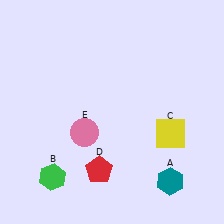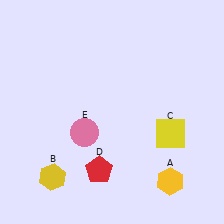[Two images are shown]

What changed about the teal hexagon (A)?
In Image 1, A is teal. In Image 2, it changed to yellow.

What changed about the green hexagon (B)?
In Image 1, B is green. In Image 2, it changed to yellow.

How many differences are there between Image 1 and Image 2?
There are 2 differences between the two images.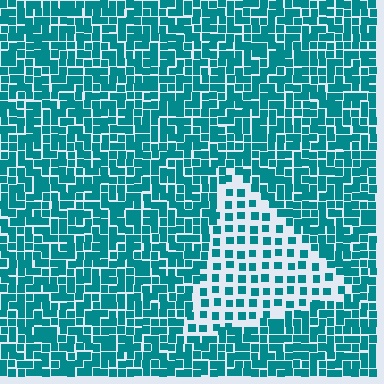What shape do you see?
I see a triangle.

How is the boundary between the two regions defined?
The boundary is defined by a change in element density (approximately 2.2x ratio). All elements are the same color, size, and shape.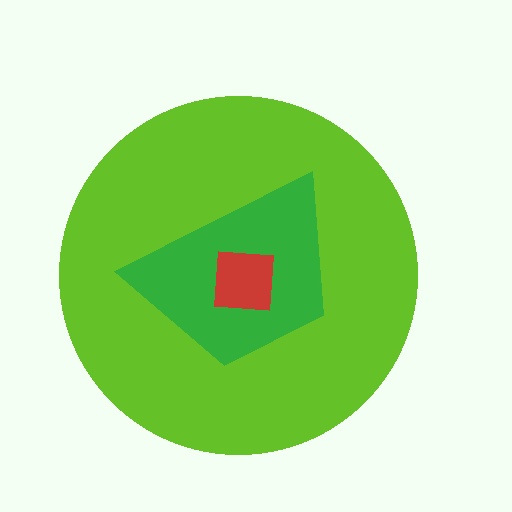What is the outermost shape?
The lime circle.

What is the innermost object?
The red square.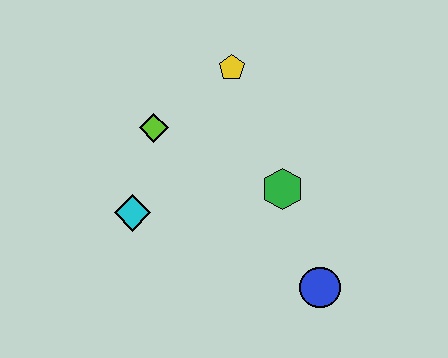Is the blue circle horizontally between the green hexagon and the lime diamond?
No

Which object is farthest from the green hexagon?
The cyan diamond is farthest from the green hexagon.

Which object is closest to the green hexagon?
The blue circle is closest to the green hexagon.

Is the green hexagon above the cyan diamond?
Yes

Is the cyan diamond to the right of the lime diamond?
No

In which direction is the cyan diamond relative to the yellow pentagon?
The cyan diamond is below the yellow pentagon.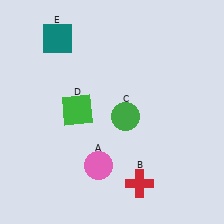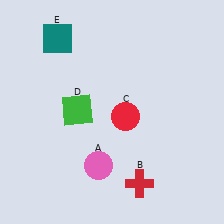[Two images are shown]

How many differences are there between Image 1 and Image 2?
There is 1 difference between the two images.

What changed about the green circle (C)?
In Image 1, C is green. In Image 2, it changed to red.